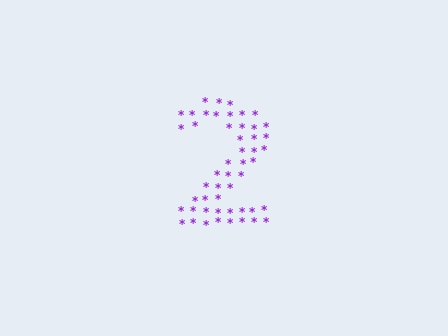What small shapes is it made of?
It is made of small asterisks.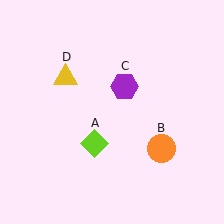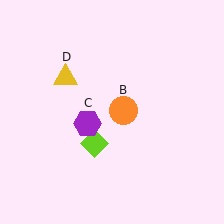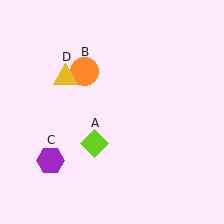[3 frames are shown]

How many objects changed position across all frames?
2 objects changed position: orange circle (object B), purple hexagon (object C).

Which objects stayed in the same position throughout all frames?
Lime diamond (object A) and yellow triangle (object D) remained stationary.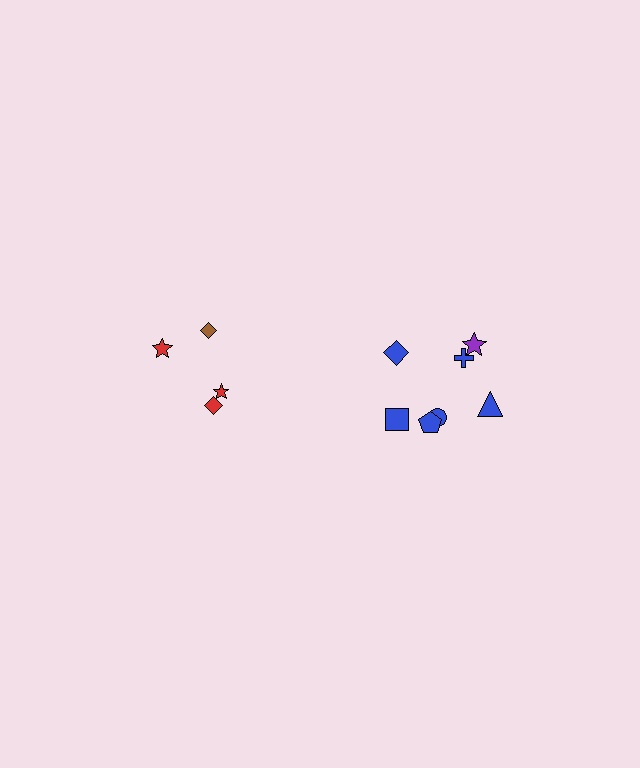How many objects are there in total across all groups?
There are 11 objects.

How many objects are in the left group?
There are 4 objects.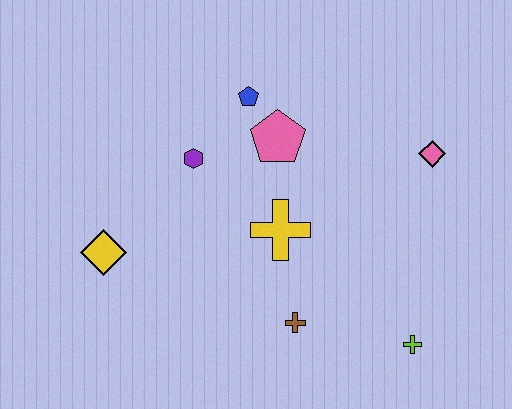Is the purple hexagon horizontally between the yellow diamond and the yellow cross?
Yes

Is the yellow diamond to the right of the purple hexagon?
No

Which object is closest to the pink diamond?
The pink pentagon is closest to the pink diamond.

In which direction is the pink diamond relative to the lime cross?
The pink diamond is above the lime cross.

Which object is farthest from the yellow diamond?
The pink diamond is farthest from the yellow diamond.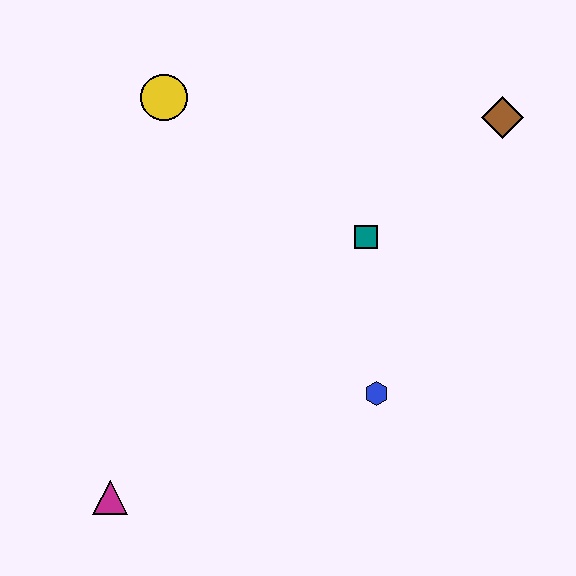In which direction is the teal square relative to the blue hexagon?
The teal square is above the blue hexagon.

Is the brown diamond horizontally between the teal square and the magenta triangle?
No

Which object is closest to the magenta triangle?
The blue hexagon is closest to the magenta triangle.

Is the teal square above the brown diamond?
No